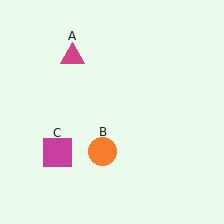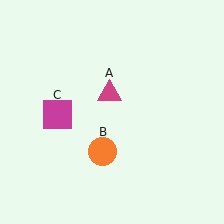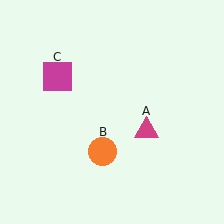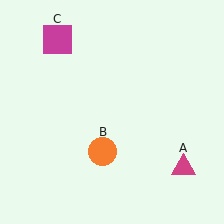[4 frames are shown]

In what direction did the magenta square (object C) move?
The magenta square (object C) moved up.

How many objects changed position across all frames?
2 objects changed position: magenta triangle (object A), magenta square (object C).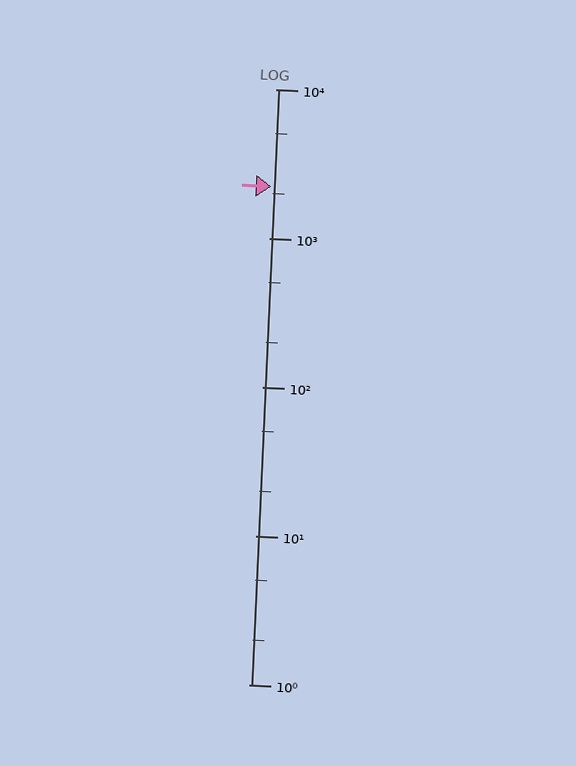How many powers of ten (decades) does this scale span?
The scale spans 4 decades, from 1 to 10000.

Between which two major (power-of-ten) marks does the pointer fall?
The pointer is between 1000 and 10000.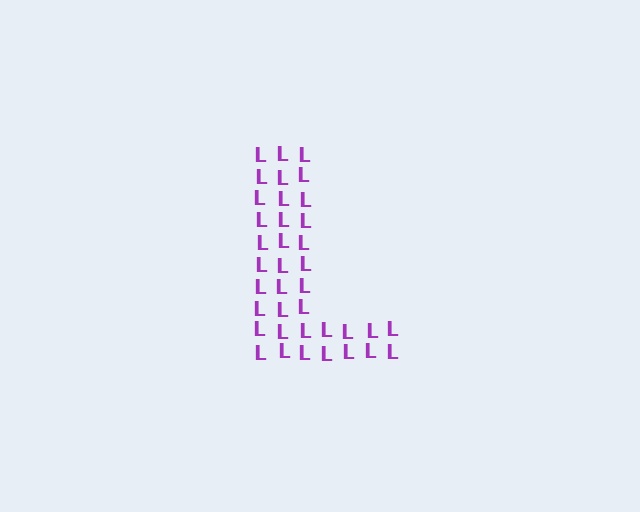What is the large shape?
The large shape is the letter L.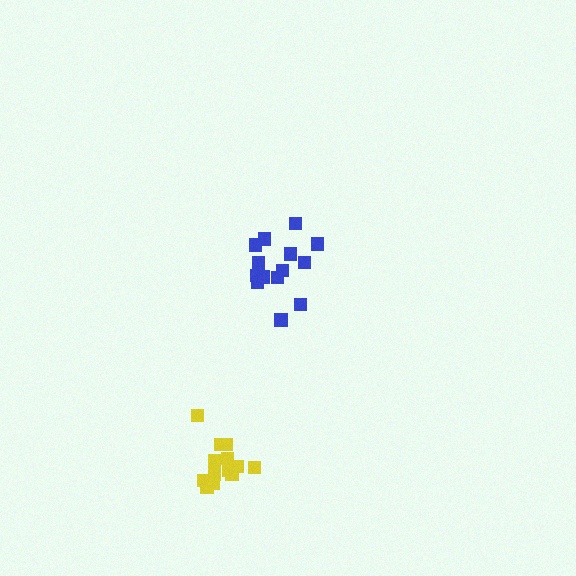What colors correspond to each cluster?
The clusters are colored: yellow, blue.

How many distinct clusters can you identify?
There are 2 distinct clusters.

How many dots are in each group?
Group 1: 13 dots, Group 2: 14 dots (27 total).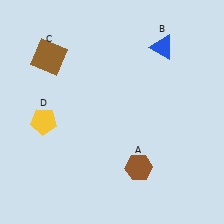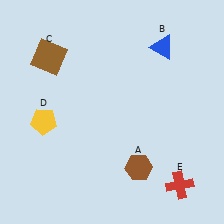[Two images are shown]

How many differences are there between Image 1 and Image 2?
There is 1 difference between the two images.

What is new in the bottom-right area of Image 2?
A red cross (E) was added in the bottom-right area of Image 2.